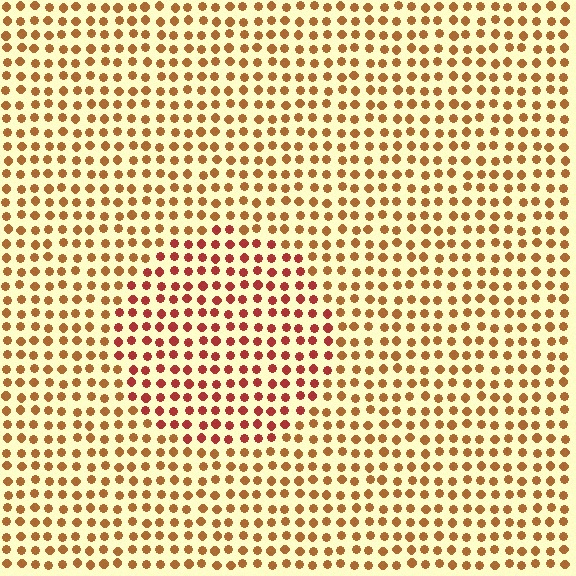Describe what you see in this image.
The image is filled with small brown elements in a uniform arrangement. A circle-shaped region is visible where the elements are tinted to a slightly different hue, forming a subtle color boundary.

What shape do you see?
I see a circle.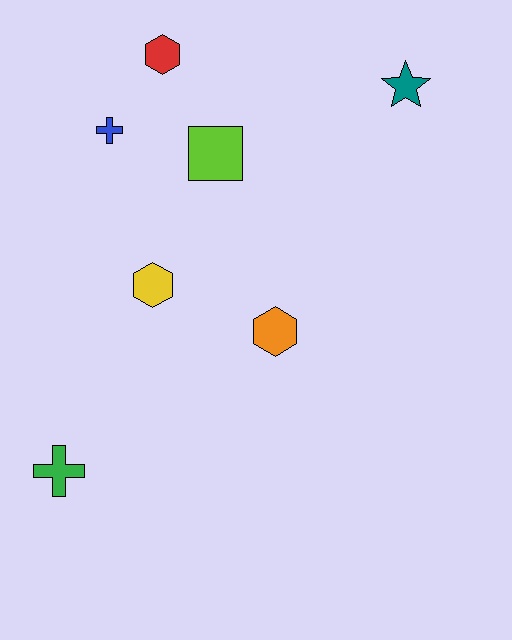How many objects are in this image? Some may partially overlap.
There are 7 objects.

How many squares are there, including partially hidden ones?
There is 1 square.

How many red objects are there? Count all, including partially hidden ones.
There is 1 red object.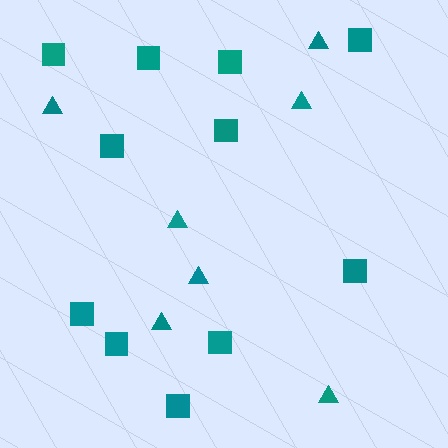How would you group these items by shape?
There are 2 groups: one group of squares (11) and one group of triangles (7).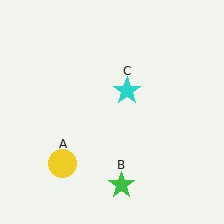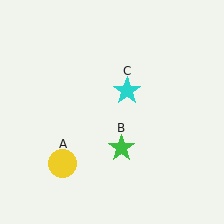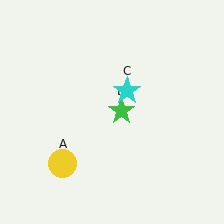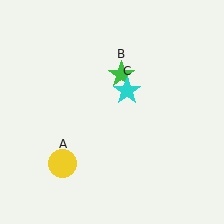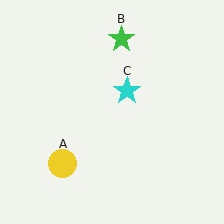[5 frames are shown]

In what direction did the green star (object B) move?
The green star (object B) moved up.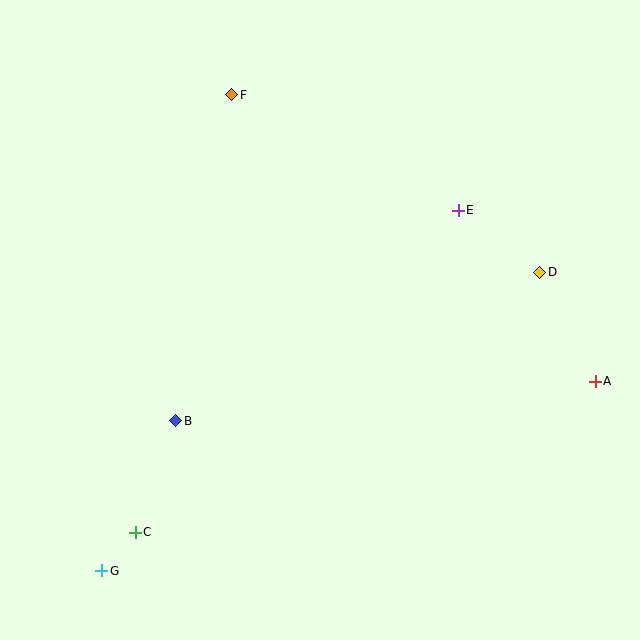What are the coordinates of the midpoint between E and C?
The midpoint between E and C is at (297, 371).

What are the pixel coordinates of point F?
Point F is at (232, 95).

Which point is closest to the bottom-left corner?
Point G is closest to the bottom-left corner.